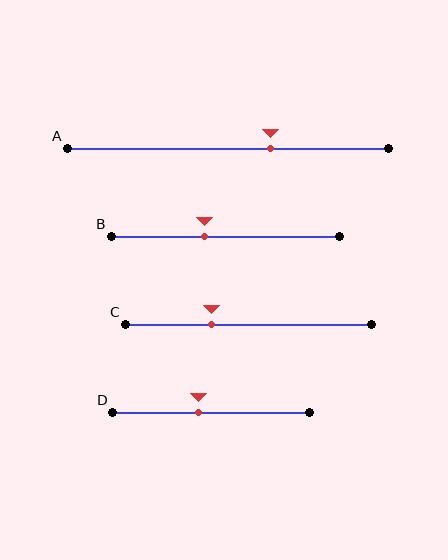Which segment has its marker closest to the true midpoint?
Segment D has its marker closest to the true midpoint.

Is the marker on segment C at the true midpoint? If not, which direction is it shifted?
No, the marker on segment C is shifted to the left by about 15% of the segment length.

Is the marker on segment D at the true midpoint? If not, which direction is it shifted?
No, the marker on segment D is shifted to the left by about 7% of the segment length.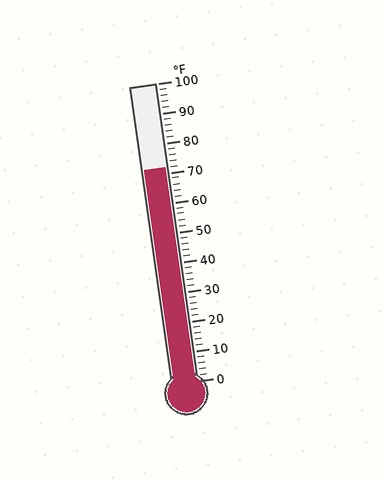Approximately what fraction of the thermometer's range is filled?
The thermometer is filled to approximately 70% of its range.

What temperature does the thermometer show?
The thermometer shows approximately 72°F.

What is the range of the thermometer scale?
The thermometer scale ranges from 0°F to 100°F.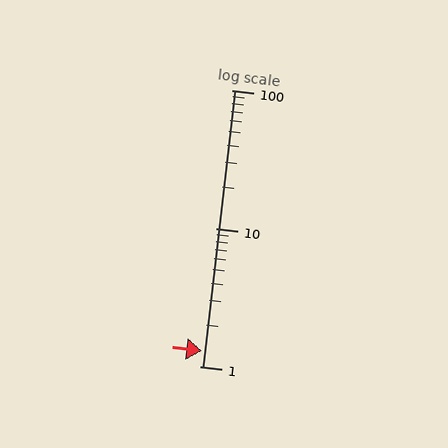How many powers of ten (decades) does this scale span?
The scale spans 2 decades, from 1 to 100.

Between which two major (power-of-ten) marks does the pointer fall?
The pointer is between 1 and 10.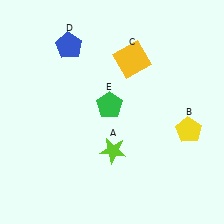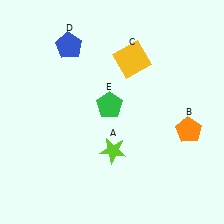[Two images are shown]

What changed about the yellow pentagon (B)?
In Image 1, B is yellow. In Image 2, it changed to orange.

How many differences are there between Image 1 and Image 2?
There is 1 difference between the two images.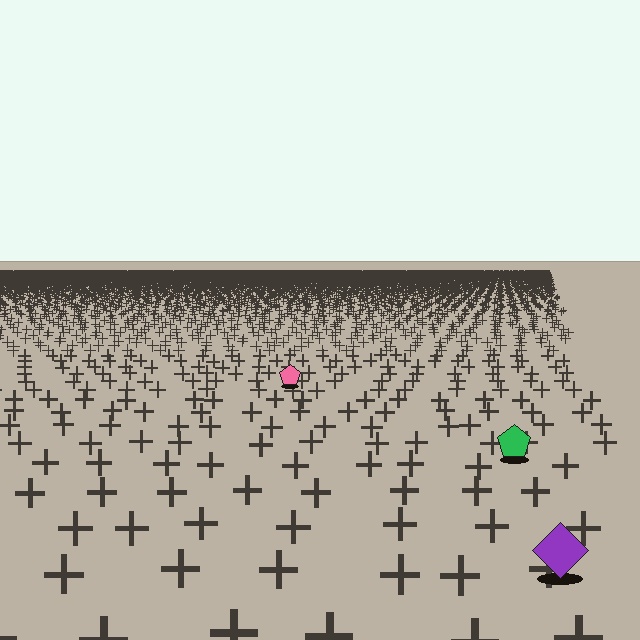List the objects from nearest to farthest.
From nearest to farthest: the purple diamond, the green pentagon, the pink pentagon.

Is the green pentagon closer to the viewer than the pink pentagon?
Yes. The green pentagon is closer — you can tell from the texture gradient: the ground texture is coarser near it.